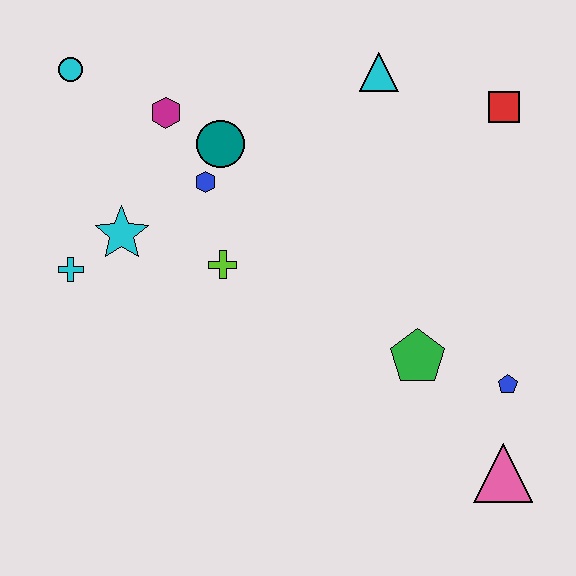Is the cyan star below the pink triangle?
No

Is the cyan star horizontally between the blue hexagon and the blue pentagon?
No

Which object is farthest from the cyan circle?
The pink triangle is farthest from the cyan circle.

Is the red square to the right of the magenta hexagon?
Yes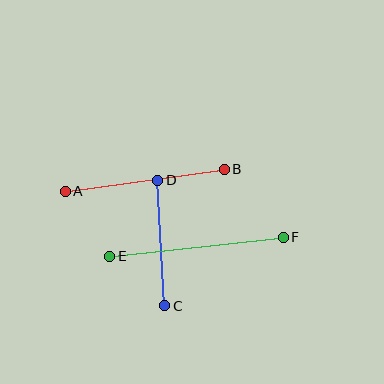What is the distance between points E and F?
The distance is approximately 175 pixels.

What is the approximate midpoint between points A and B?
The midpoint is at approximately (145, 180) pixels.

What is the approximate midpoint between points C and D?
The midpoint is at approximately (161, 243) pixels.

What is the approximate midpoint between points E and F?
The midpoint is at approximately (196, 247) pixels.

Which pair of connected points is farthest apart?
Points E and F are farthest apart.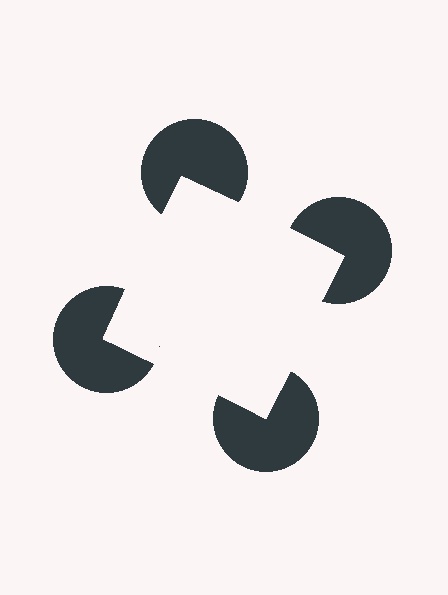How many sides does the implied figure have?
4 sides.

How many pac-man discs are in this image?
There are 4 — one at each vertex of the illusory square.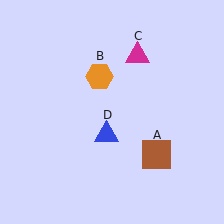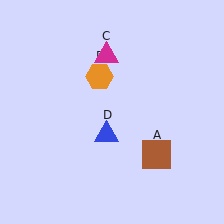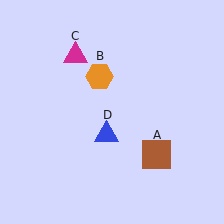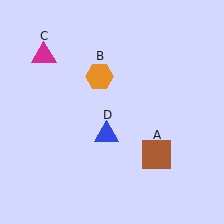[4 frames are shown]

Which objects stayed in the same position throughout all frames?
Brown square (object A) and orange hexagon (object B) and blue triangle (object D) remained stationary.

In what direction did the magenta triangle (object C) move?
The magenta triangle (object C) moved left.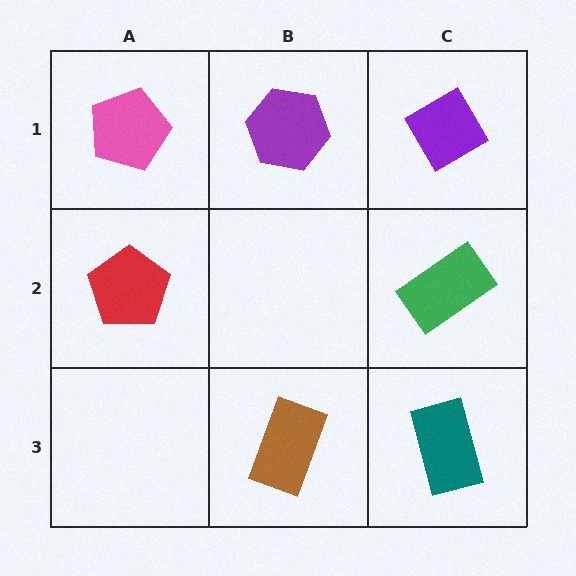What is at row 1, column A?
A pink pentagon.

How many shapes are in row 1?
3 shapes.